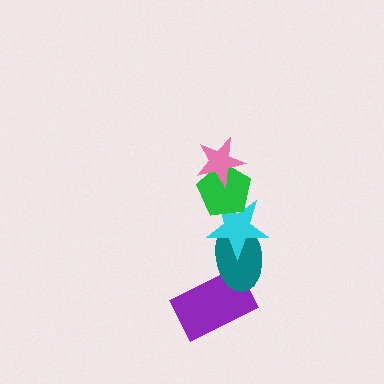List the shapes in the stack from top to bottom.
From top to bottom: the pink star, the green pentagon, the cyan star, the teal ellipse, the purple rectangle.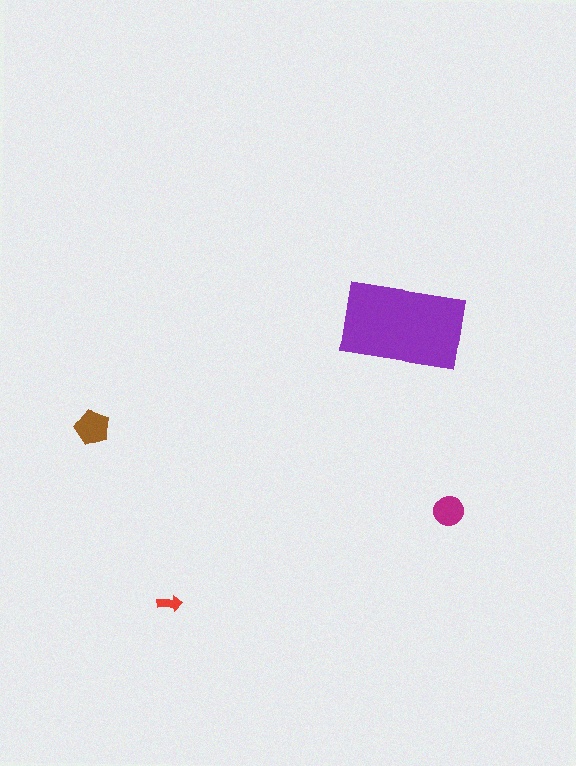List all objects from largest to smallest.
The purple rectangle, the brown pentagon, the magenta circle, the red arrow.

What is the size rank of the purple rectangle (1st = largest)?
1st.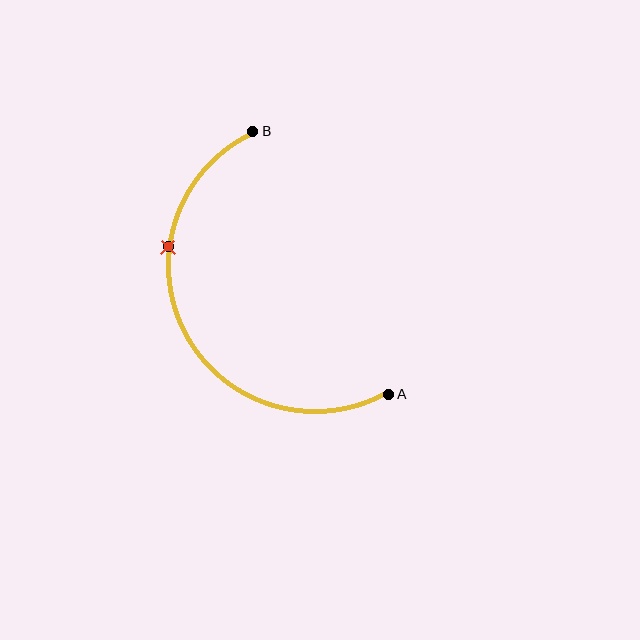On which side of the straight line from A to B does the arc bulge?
The arc bulges to the left of the straight line connecting A and B.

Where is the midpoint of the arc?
The arc midpoint is the point on the curve farthest from the straight line joining A and B. It sits to the left of that line.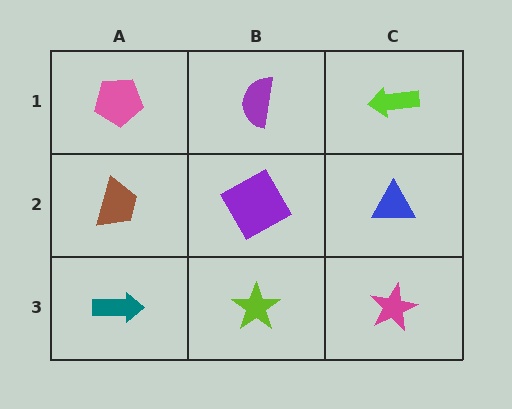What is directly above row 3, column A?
A brown trapezoid.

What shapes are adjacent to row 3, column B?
A purple square (row 2, column B), a teal arrow (row 3, column A), a magenta star (row 3, column C).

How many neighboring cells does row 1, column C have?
2.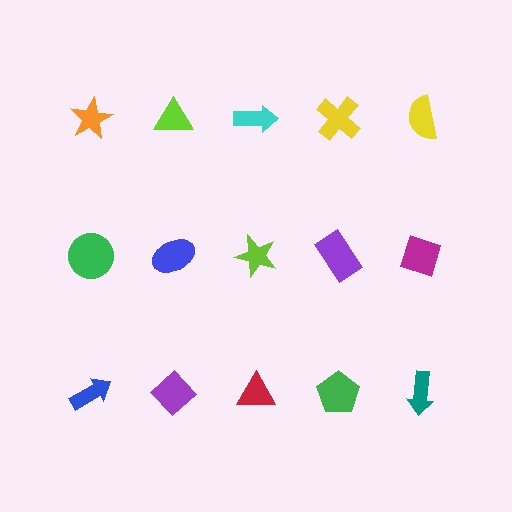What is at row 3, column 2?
A purple diamond.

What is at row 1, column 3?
A cyan arrow.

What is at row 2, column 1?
A green circle.